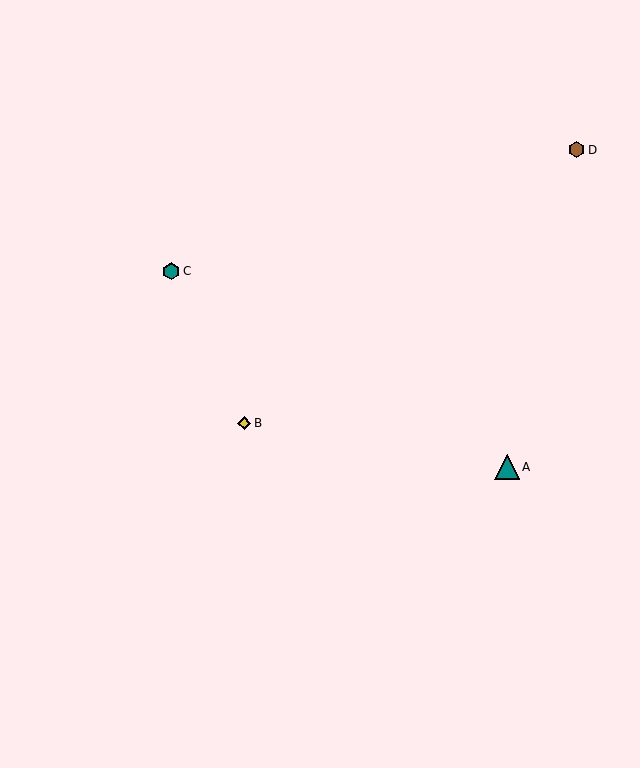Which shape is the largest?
The teal triangle (labeled A) is the largest.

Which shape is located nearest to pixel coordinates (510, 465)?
The teal triangle (labeled A) at (507, 467) is nearest to that location.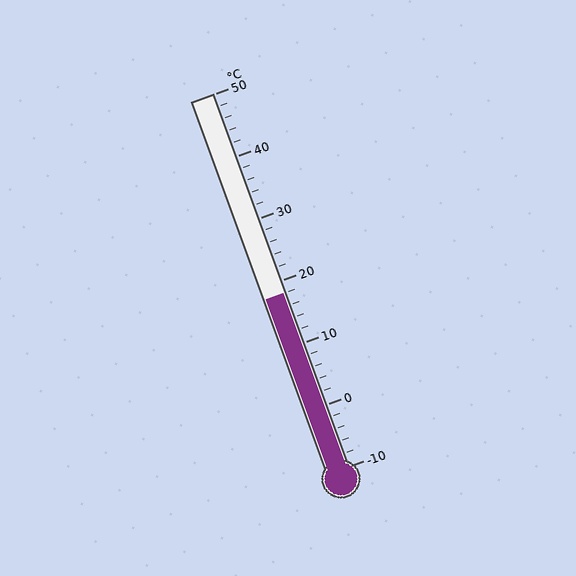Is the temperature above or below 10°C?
The temperature is above 10°C.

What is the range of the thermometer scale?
The thermometer scale ranges from -10°C to 50°C.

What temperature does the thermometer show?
The thermometer shows approximately 18°C.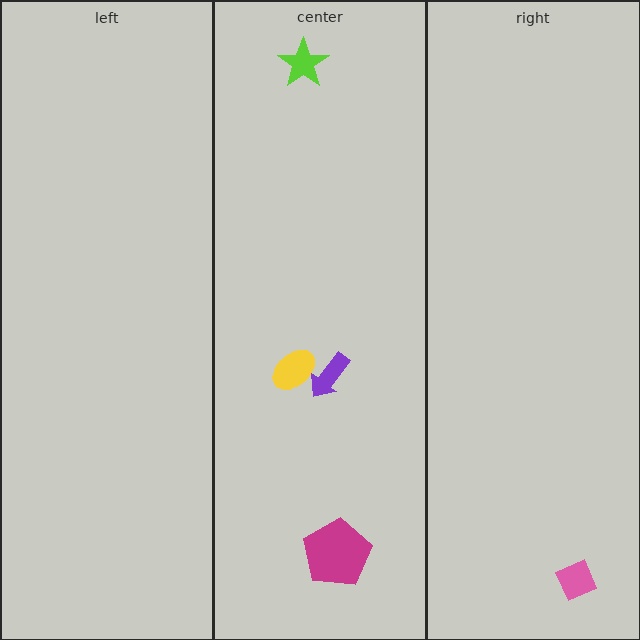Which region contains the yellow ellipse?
The center region.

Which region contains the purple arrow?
The center region.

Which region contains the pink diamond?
The right region.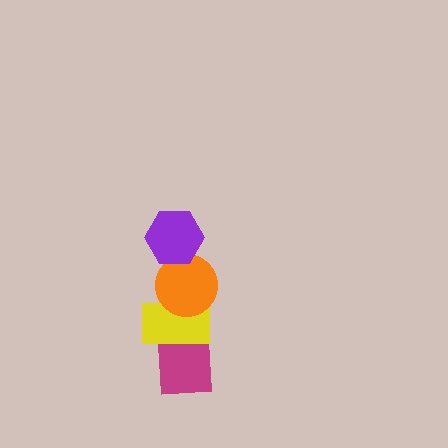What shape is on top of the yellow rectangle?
The orange circle is on top of the yellow rectangle.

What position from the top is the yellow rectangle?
The yellow rectangle is 3rd from the top.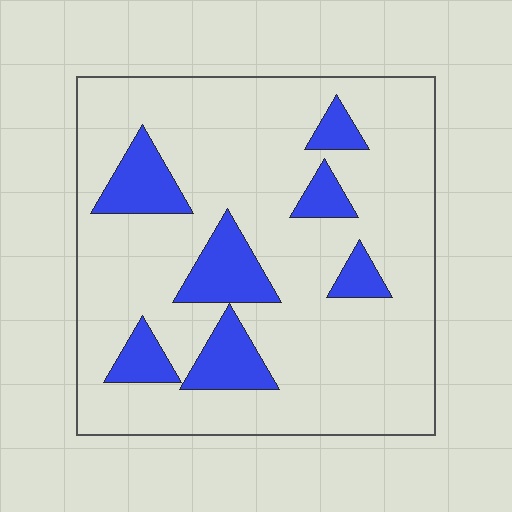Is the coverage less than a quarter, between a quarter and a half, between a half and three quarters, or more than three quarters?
Less than a quarter.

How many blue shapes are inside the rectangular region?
7.